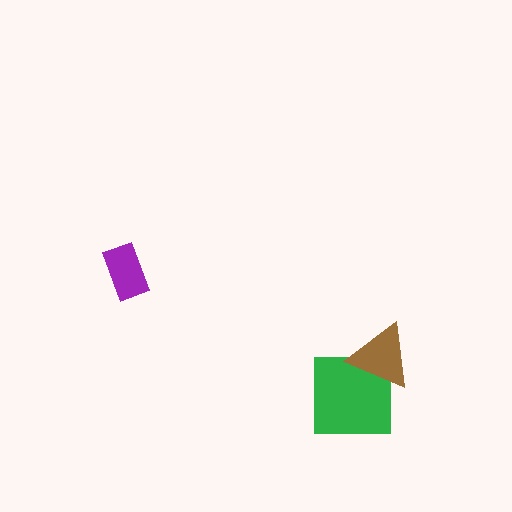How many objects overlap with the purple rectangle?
0 objects overlap with the purple rectangle.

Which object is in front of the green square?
The brown triangle is in front of the green square.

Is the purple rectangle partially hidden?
No, no other shape covers it.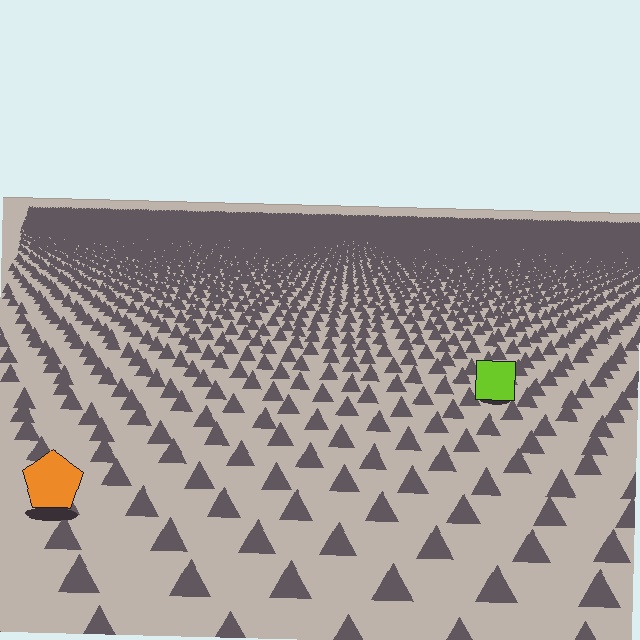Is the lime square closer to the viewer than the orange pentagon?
No. The orange pentagon is closer — you can tell from the texture gradient: the ground texture is coarser near it.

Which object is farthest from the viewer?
The lime square is farthest from the viewer. It appears smaller and the ground texture around it is denser.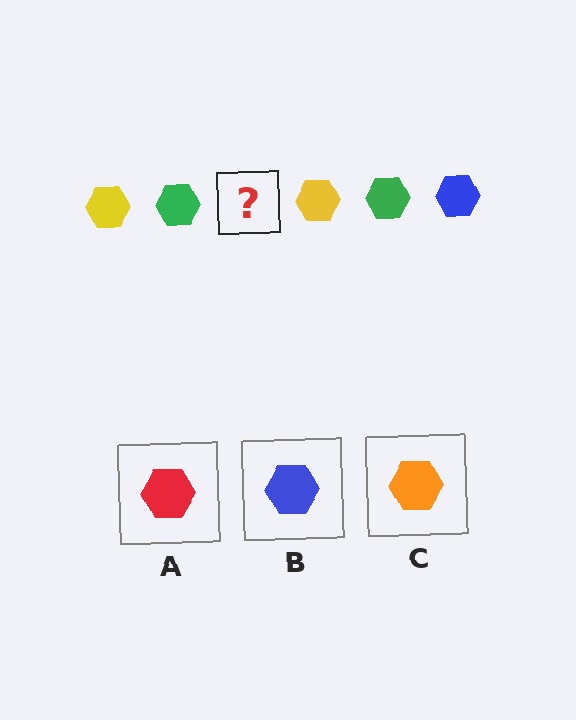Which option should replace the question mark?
Option B.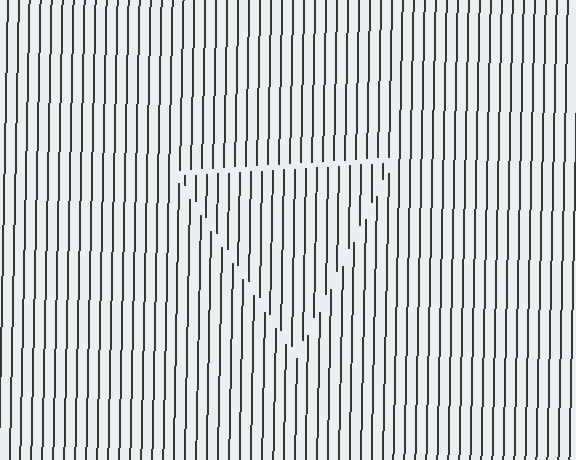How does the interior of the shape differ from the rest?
The interior of the shape contains the same grating, shifted by half a period — the contour is defined by the phase discontinuity where line-ends from the inner and outer gratings abut.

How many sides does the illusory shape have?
3 sides — the line-ends trace a triangle.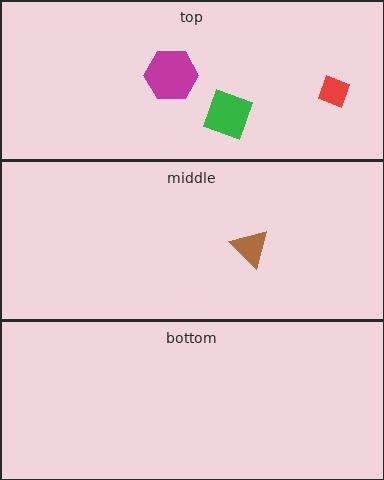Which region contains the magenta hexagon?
The top region.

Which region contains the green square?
The top region.